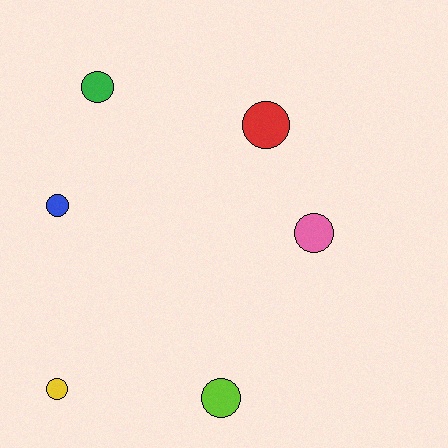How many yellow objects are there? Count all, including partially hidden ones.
There is 1 yellow object.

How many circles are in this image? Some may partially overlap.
There are 6 circles.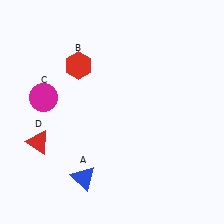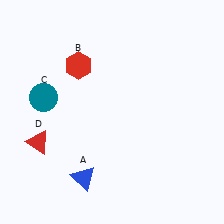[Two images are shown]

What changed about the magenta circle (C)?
In Image 1, C is magenta. In Image 2, it changed to teal.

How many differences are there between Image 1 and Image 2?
There is 1 difference between the two images.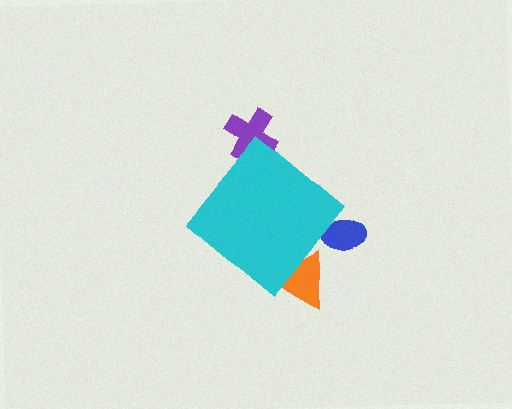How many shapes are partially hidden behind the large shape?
3 shapes are partially hidden.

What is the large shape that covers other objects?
A cyan diamond.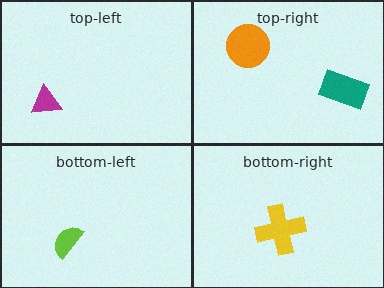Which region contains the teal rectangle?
The top-right region.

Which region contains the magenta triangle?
The top-left region.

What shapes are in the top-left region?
The magenta triangle.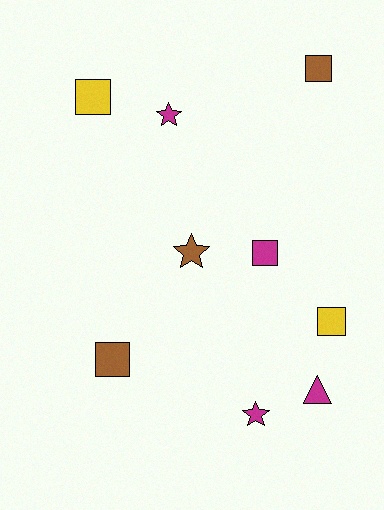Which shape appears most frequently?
Square, with 5 objects.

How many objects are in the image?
There are 9 objects.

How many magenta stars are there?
There are 2 magenta stars.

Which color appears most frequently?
Magenta, with 4 objects.